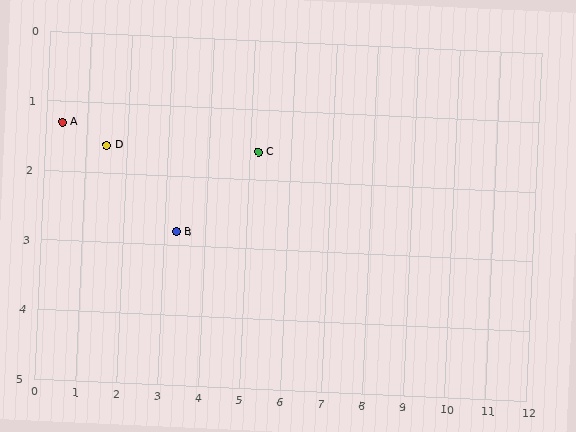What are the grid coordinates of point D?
Point D is at approximately (1.5, 1.6).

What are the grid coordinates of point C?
Point C is at approximately (5.2, 1.6).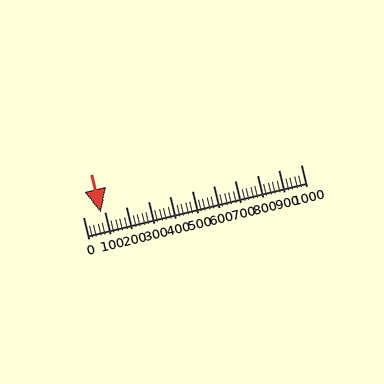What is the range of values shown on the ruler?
The ruler shows values from 0 to 1000.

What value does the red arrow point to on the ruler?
The red arrow points to approximately 84.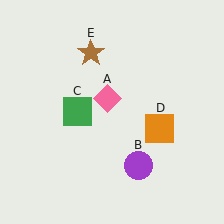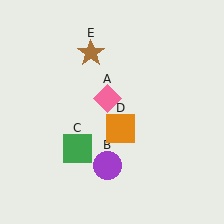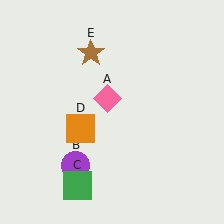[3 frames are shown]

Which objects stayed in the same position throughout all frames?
Pink diamond (object A) and brown star (object E) remained stationary.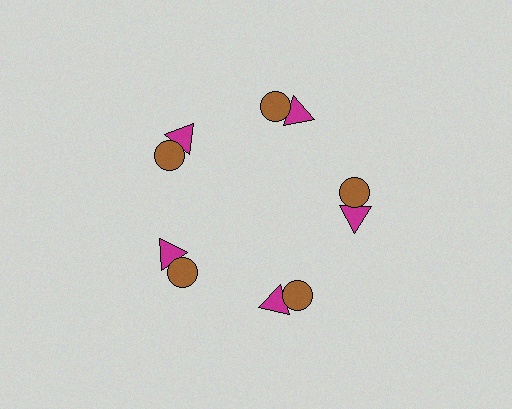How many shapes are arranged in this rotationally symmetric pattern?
There are 10 shapes, arranged in 5 groups of 2.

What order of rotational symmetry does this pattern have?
This pattern has 5-fold rotational symmetry.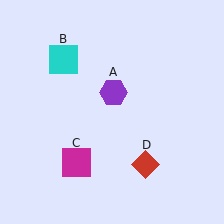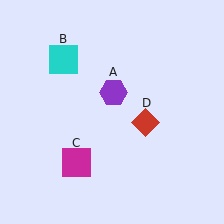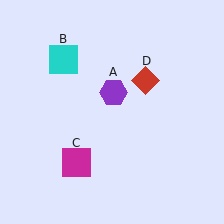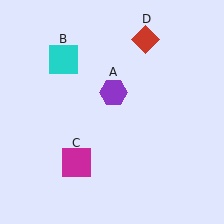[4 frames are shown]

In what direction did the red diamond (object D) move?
The red diamond (object D) moved up.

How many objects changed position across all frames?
1 object changed position: red diamond (object D).